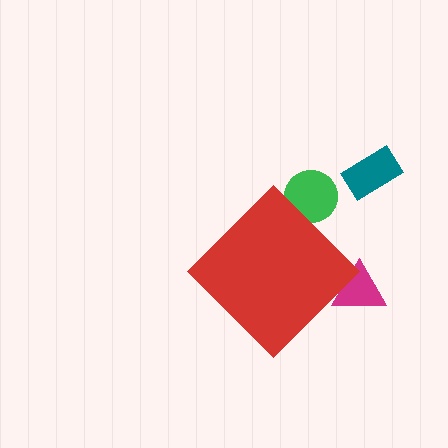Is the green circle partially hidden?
Yes, the green circle is partially hidden behind the red diamond.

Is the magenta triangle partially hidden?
Yes, the magenta triangle is partially hidden behind the red diamond.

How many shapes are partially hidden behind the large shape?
2 shapes are partially hidden.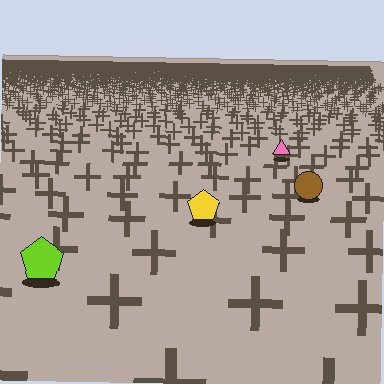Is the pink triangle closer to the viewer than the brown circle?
No. The brown circle is closer — you can tell from the texture gradient: the ground texture is coarser near it.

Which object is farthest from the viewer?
The pink triangle is farthest from the viewer. It appears smaller and the ground texture around it is denser.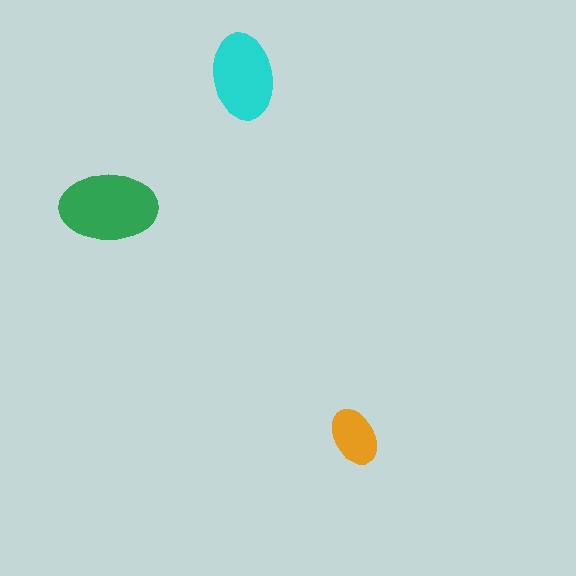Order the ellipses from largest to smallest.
the green one, the cyan one, the orange one.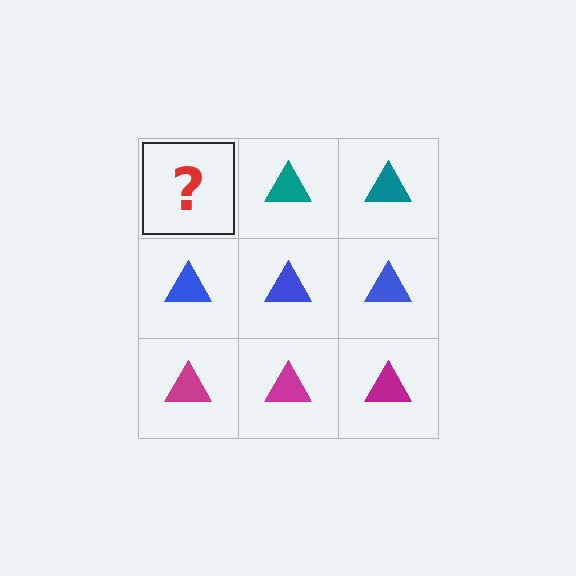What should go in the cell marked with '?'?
The missing cell should contain a teal triangle.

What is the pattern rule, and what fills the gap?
The rule is that each row has a consistent color. The gap should be filled with a teal triangle.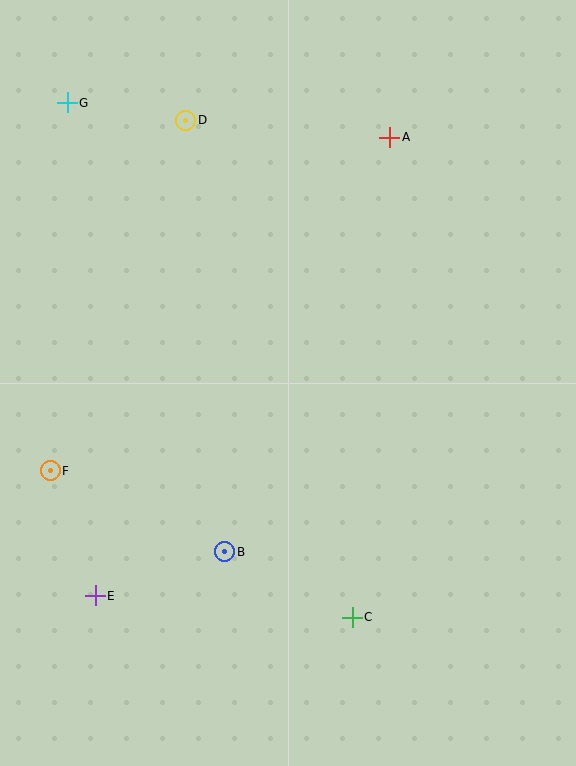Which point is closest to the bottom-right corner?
Point C is closest to the bottom-right corner.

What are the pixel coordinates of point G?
Point G is at (67, 103).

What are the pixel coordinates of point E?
Point E is at (95, 596).